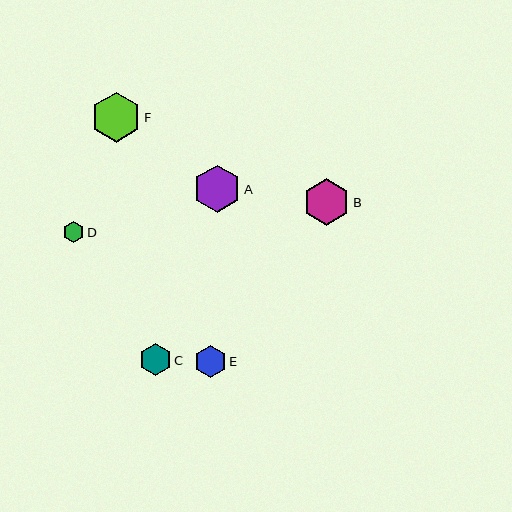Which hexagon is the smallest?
Hexagon D is the smallest with a size of approximately 21 pixels.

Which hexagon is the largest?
Hexagon F is the largest with a size of approximately 50 pixels.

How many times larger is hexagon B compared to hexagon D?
Hexagon B is approximately 2.2 times the size of hexagon D.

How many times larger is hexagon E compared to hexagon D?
Hexagon E is approximately 1.5 times the size of hexagon D.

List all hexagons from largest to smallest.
From largest to smallest: F, A, B, E, C, D.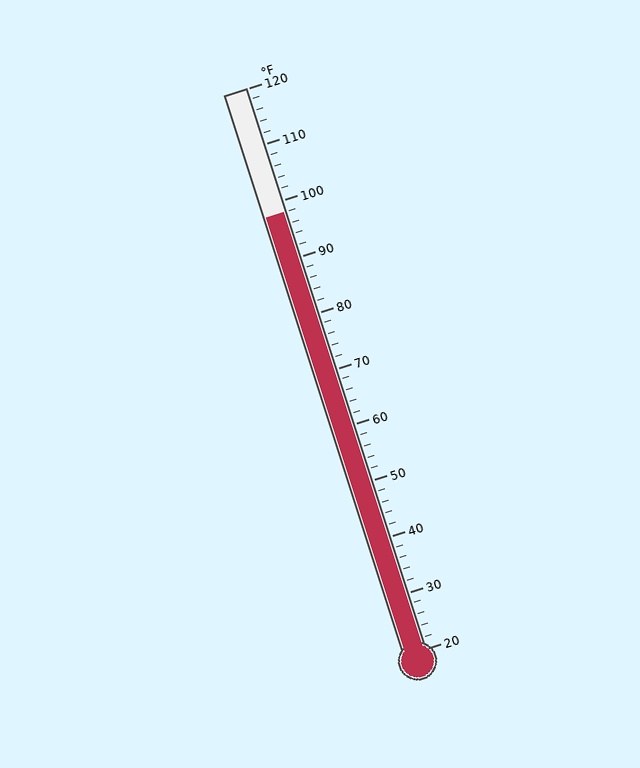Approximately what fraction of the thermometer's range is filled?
The thermometer is filled to approximately 80% of its range.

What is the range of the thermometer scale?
The thermometer scale ranges from 20°F to 120°F.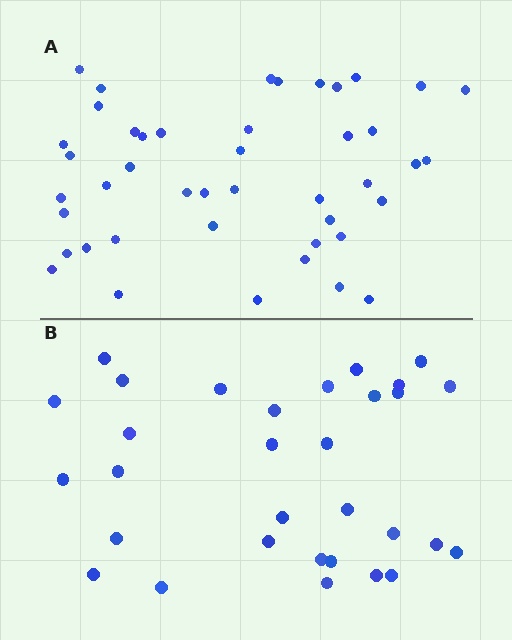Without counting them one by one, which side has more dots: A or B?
Region A (the top region) has more dots.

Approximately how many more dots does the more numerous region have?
Region A has approximately 15 more dots than region B.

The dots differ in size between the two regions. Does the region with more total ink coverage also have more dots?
No. Region B has more total ink coverage because its dots are larger, but region A actually contains more individual dots. Total area can be misleading — the number of items is what matters here.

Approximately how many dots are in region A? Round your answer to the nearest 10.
About 40 dots. (The exact count is 44, which rounds to 40.)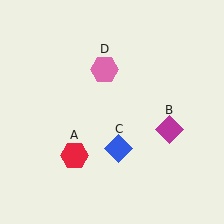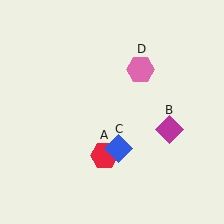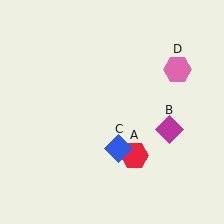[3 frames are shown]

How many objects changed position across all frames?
2 objects changed position: red hexagon (object A), pink hexagon (object D).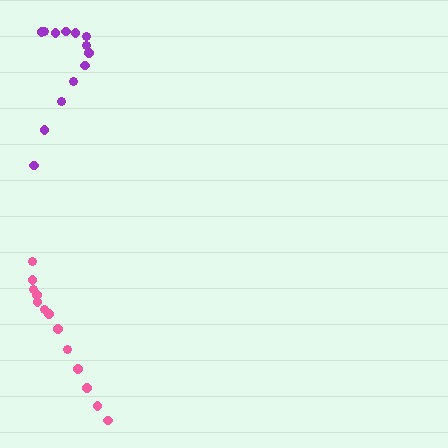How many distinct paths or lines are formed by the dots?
There are 2 distinct paths.